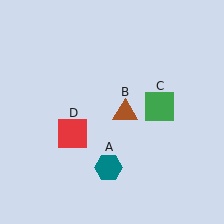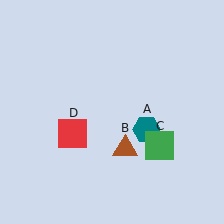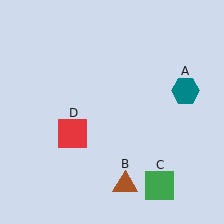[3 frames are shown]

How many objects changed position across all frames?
3 objects changed position: teal hexagon (object A), brown triangle (object B), green square (object C).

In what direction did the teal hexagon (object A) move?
The teal hexagon (object A) moved up and to the right.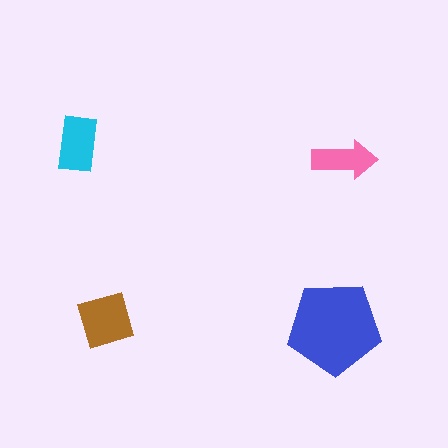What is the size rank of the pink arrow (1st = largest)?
4th.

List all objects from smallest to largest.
The pink arrow, the cyan rectangle, the brown square, the blue pentagon.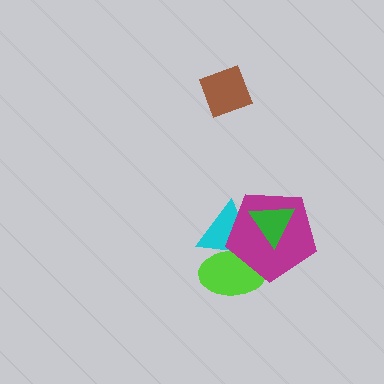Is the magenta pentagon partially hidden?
Yes, it is partially covered by another shape.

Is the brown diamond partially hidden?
No, no other shape covers it.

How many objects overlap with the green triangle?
2 objects overlap with the green triangle.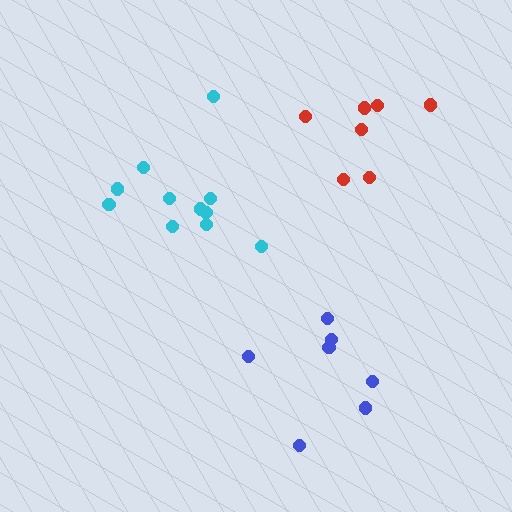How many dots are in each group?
Group 1: 7 dots, Group 2: 7 dots, Group 3: 11 dots (25 total).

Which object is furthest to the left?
The cyan cluster is leftmost.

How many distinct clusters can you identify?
There are 3 distinct clusters.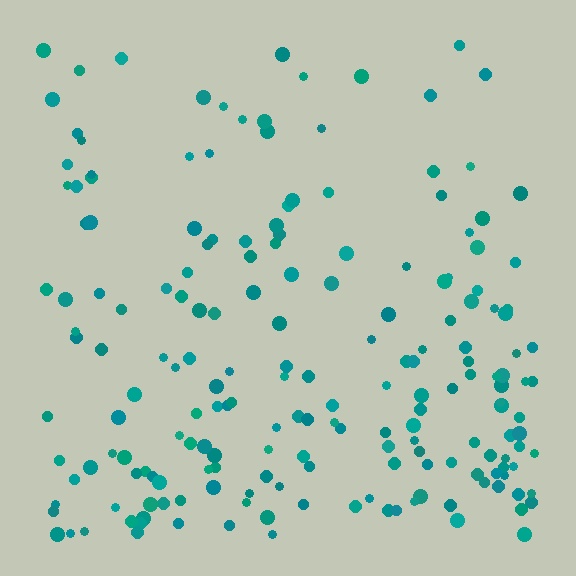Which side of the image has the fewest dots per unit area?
The top.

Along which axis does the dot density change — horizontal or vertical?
Vertical.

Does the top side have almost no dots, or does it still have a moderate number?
Still a moderate number, just noticeably fewer than the bottom.